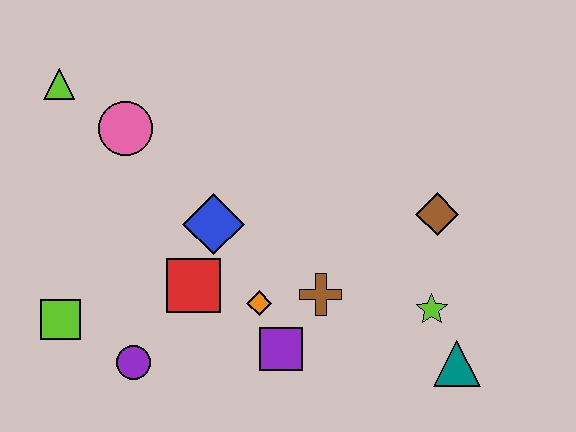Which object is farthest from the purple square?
The lime triangle is farthest from the purple square.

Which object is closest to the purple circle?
The lime square is closest to the purple circle.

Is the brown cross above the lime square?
Yes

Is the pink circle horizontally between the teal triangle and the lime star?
No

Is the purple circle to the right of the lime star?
No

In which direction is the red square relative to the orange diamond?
The red square is to the left of the orange diamond.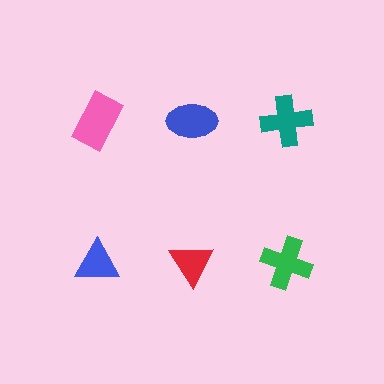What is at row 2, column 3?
A green cross.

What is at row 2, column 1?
A blue triangle.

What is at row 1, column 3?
A teal cross.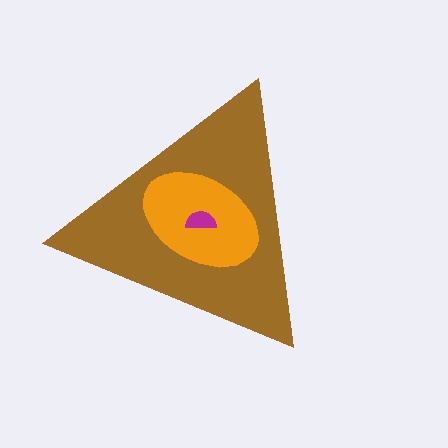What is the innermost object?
The magenta semicircle.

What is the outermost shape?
The brown triangle.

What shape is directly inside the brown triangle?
The orange ellipse.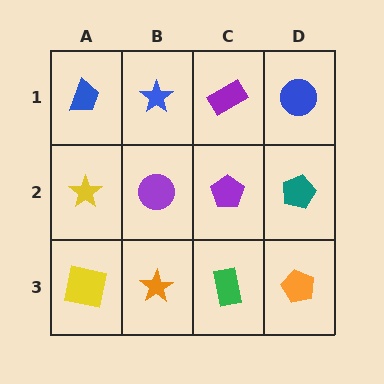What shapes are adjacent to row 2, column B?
A blue star (row 1, column B), an orange star (row 3, column B), a yellow star (row 2, column A), a purple pentagon (row 2, column C).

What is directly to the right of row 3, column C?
An orange pentagon.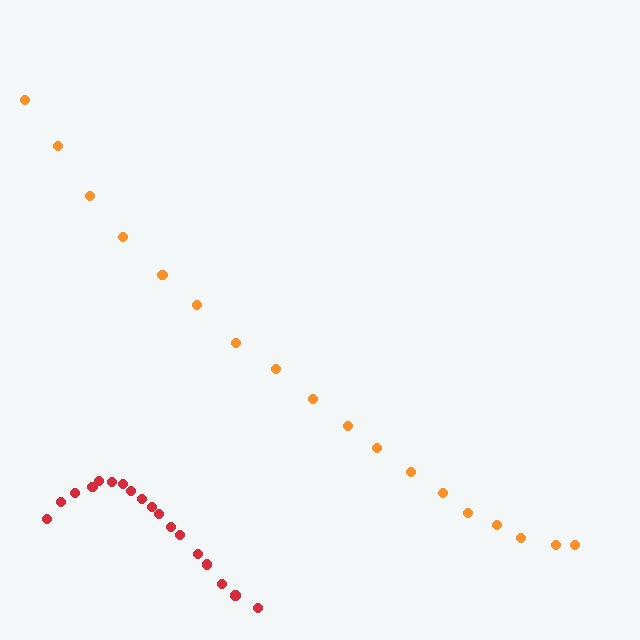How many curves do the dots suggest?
There are 2 distinct paths.